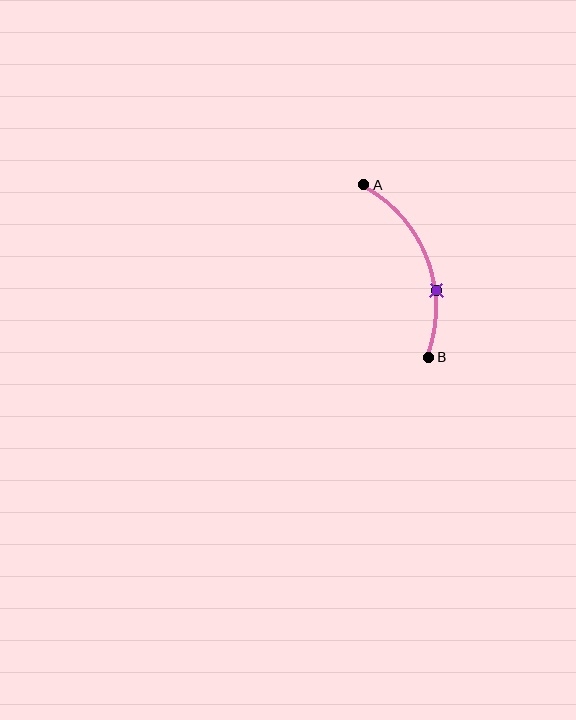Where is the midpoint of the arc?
The arc midpoint is the point on the curve farthest from the straight line joining A and B. It sits to the right of that line.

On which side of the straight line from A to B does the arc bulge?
The arc bulges to the right of the straight line connecting A and B.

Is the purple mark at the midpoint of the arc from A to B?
No. The purple mark lies on the arc but is closer to endpoint B. The arc midpoint would be at the point on the curve equidistant along the arc from both A and B.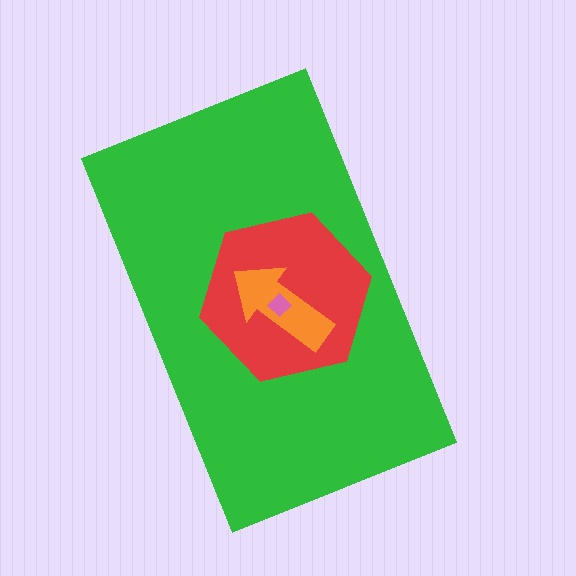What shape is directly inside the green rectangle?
The red hexagon.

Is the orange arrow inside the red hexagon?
Yes.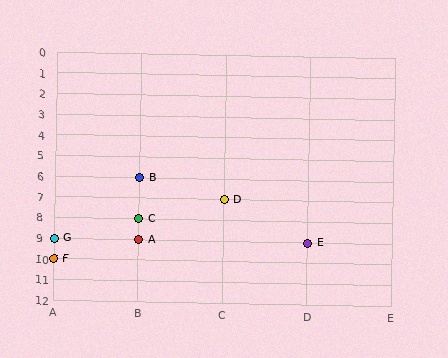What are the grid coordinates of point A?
Point A is at grid coordinates (B, 9).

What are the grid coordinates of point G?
Point G is at grid coordinates (A, 9).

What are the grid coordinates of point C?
Point C is at grid coordinates (B, 8).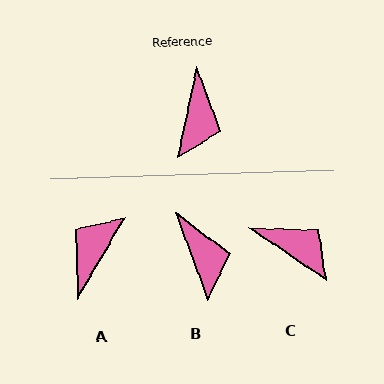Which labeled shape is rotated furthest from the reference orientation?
A, about 161 degrees away.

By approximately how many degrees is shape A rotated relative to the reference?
Approximately 161 degrees counter-clockwise.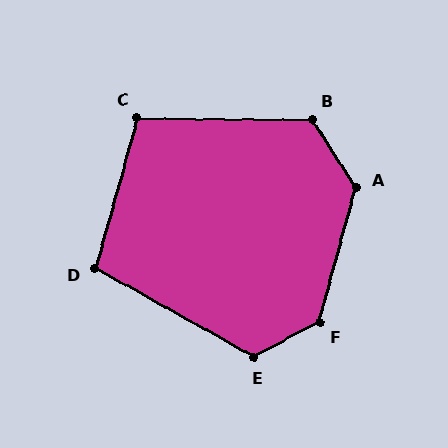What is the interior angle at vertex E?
Approximately 122 degrees (obtuse).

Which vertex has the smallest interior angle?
D, at approximately 103 degrees.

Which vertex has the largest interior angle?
F, at approximately 133 degrees.